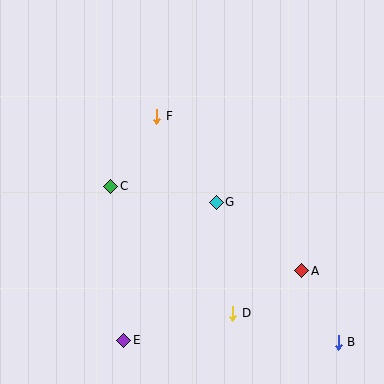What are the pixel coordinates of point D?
Point D is at (233, 313).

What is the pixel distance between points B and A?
The distance between B and A is 81 pixels.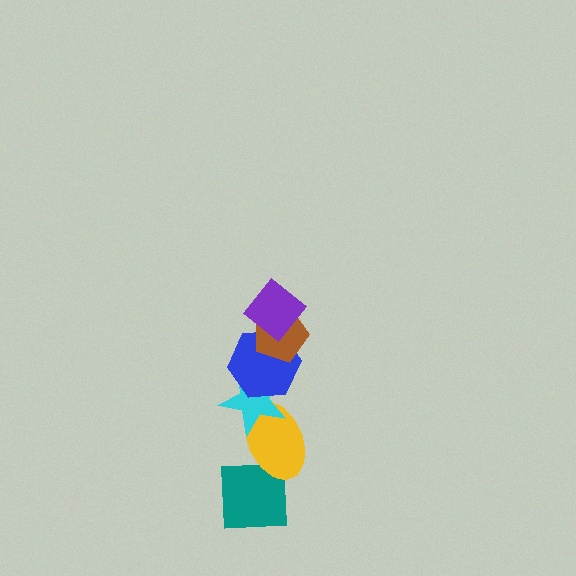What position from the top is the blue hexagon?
The blue hexagon is 3rd from the top.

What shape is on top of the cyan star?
The blue hexagon is on top of the cyan star.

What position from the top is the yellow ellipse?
The yellow ellipse is 5th from the top.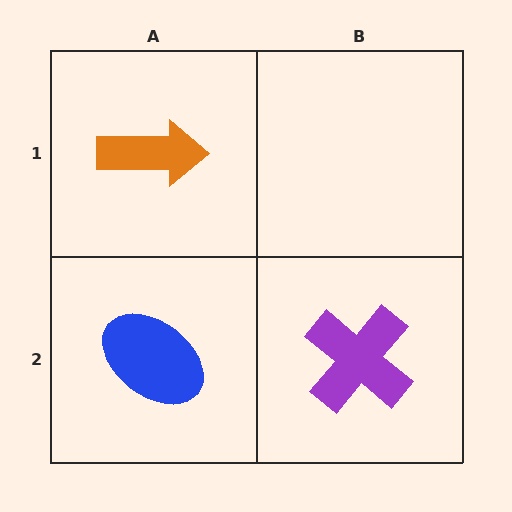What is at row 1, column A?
An orange arrow.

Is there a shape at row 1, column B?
No, that cell is empty.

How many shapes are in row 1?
1 shape.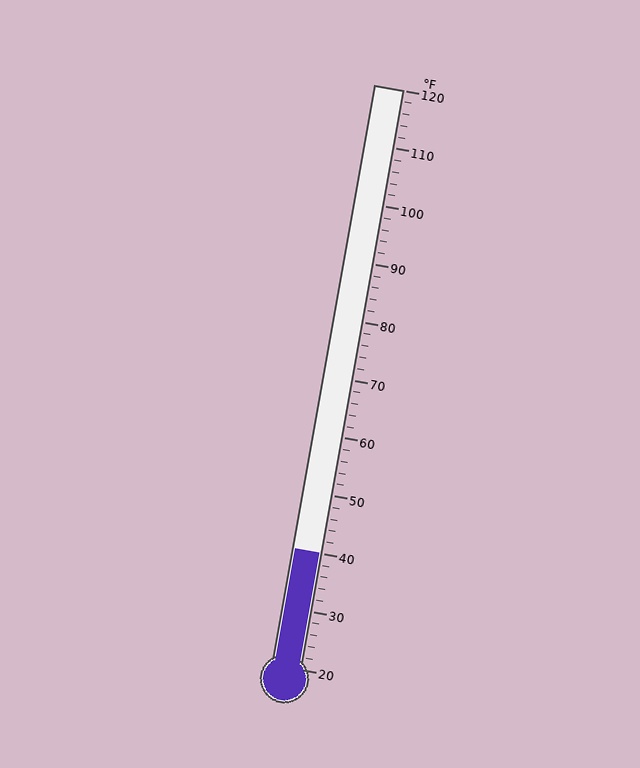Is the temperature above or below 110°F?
The temperature is below 110°F.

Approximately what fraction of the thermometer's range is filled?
The thermometer is filled to approximately 20% of its range.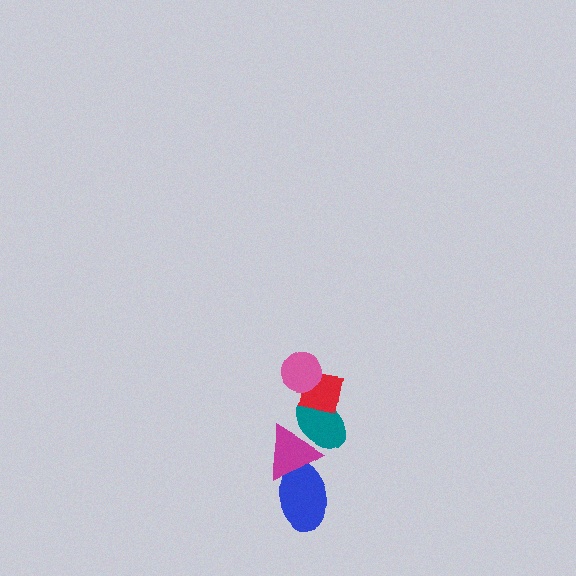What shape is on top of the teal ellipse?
The red square is on top of the teal ellipse.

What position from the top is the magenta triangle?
The magenta triangle is 4th from the top.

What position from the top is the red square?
The red square is 2nd from the top.